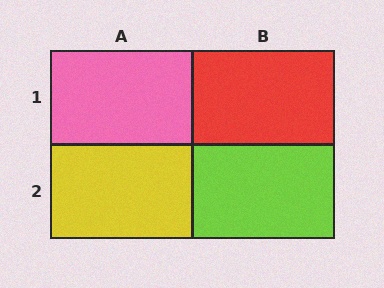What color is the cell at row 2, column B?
Lime.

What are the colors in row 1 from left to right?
Pink, red.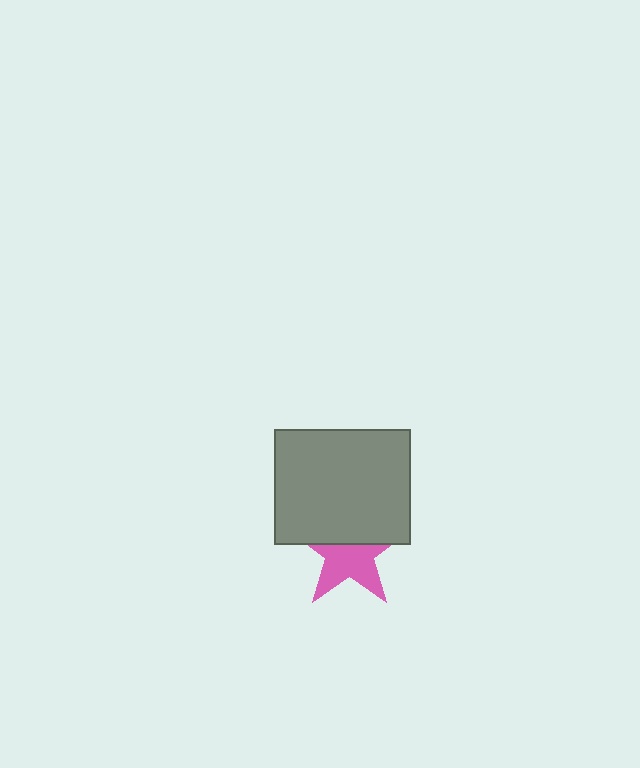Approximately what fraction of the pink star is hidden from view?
Roughly 45% of the pink star is hidden behind the gray rectangle.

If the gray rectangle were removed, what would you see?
You would see the complete pink star.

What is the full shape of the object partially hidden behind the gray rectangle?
The partially hidden object is a pink star.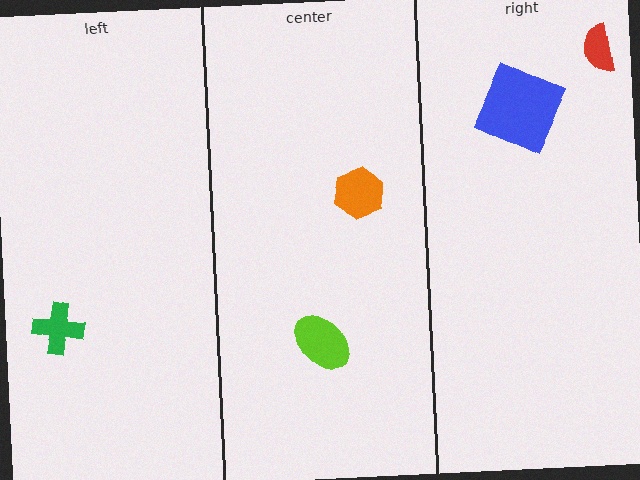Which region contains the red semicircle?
The right region.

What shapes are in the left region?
The green cross.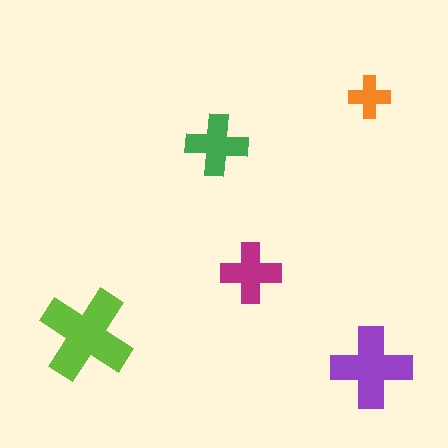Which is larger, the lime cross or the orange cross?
The lime one.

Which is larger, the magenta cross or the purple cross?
The purple one.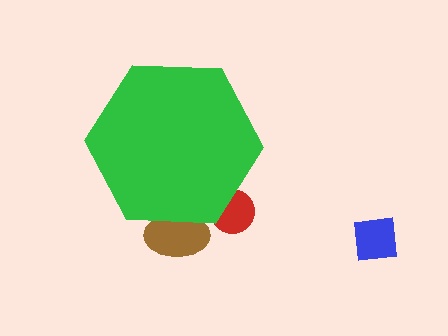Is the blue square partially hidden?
No, the blue square is fully visible.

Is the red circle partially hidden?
Yes, the red circle is partially hidden behind the green hexagon.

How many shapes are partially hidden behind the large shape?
2 shapes are partially hidden.